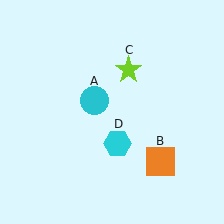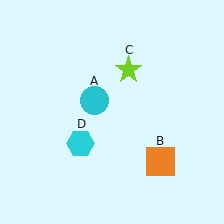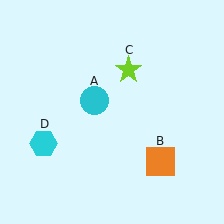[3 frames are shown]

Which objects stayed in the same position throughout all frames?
Cyan circle (object A) and orange square (object B) and lime star (object C) remained stationary.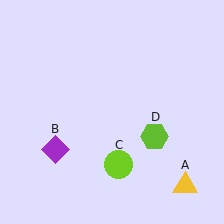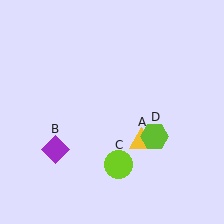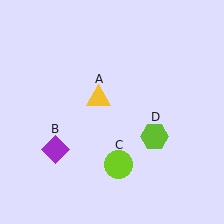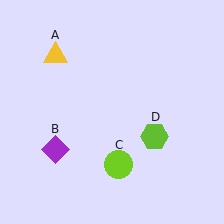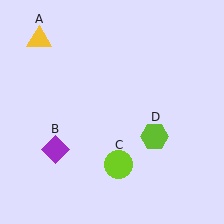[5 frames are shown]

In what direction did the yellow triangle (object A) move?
The yellow triangle (object A) moved up and to the left.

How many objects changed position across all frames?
1 object changed position: yellow triangle (object A).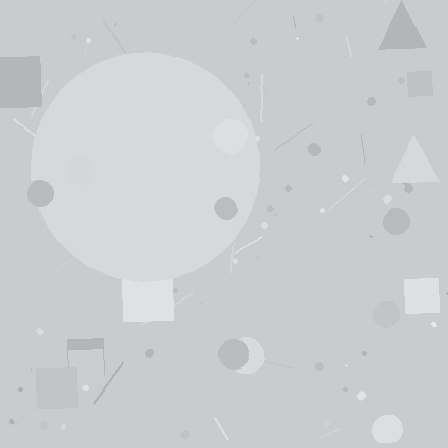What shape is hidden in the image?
A circle is hidden in the image.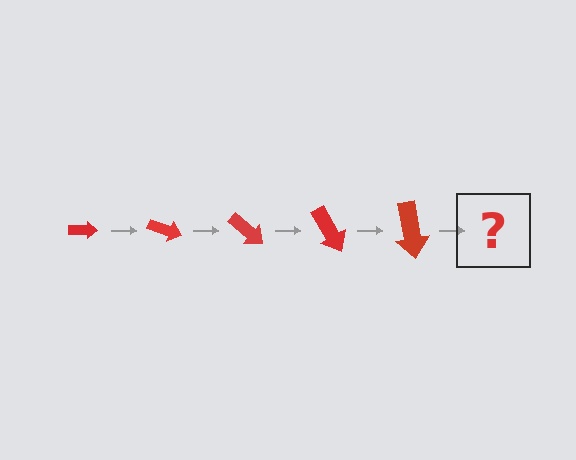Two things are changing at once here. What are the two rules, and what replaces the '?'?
The two rules are that the arrow grows larger each step and it rotates 20 degrees each step. The '?' should be an arrow, larger than the previous one and rotated 100 degrees from the start.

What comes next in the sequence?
The next element should be an arrow, larger than the previous one and rotated 100 degrees from the start.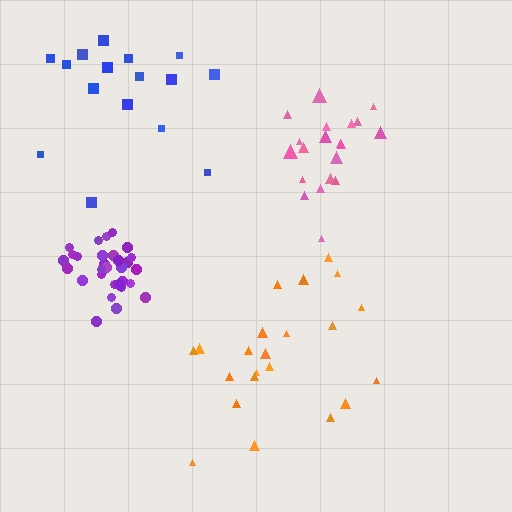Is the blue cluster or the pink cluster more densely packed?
Pink.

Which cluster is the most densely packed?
Purple.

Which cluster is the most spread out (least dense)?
Orange.